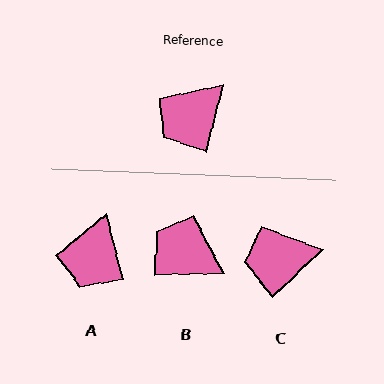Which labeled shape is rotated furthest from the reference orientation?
B, about 74 degrees away.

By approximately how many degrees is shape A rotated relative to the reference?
Approximately 28 degrees counter-clockwise.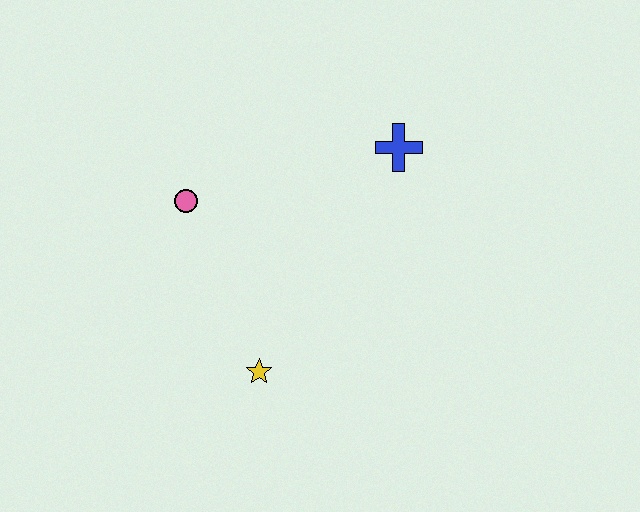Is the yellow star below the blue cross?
Yes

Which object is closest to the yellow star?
The pink circle is closest to the yellow star.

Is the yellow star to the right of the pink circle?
Yes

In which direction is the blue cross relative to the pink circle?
The blue cross is to the right of the pink circle.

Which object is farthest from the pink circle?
The blue cross is farthest from the pink circle.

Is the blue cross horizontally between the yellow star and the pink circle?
No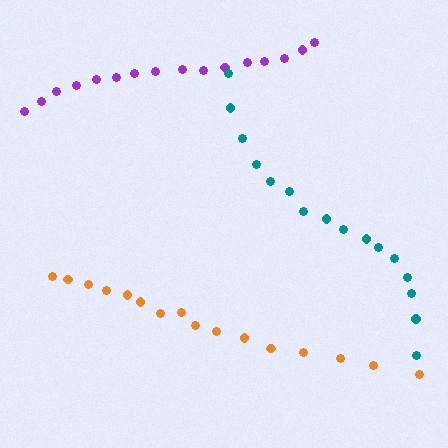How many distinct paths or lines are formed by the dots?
There are 3 distinct paths.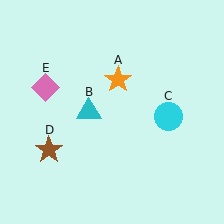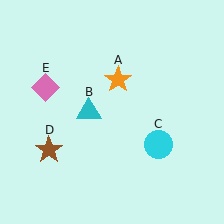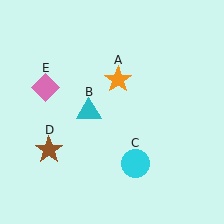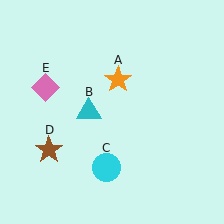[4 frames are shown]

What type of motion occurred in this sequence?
The cyan circle (object C) rotated clockwise around the center of the scene.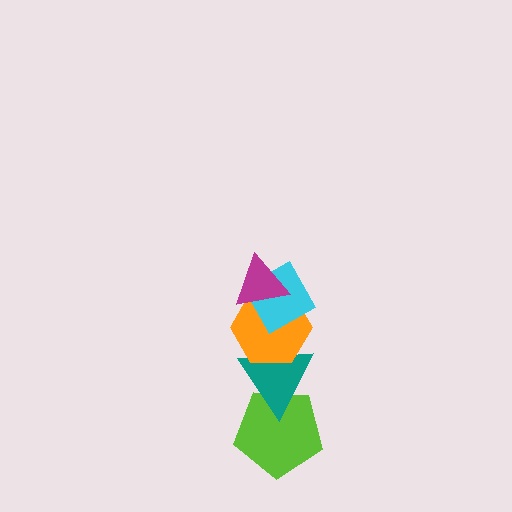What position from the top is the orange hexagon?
The orange hexagon is 3rd from the top.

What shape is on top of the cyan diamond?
The magenta triangle is on top of the cyan diamond.